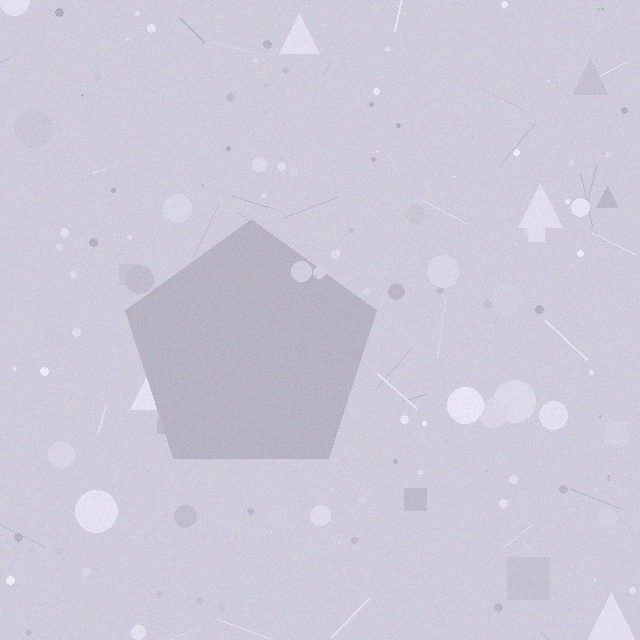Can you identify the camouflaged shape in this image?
The camouflaged shape is a pentagon.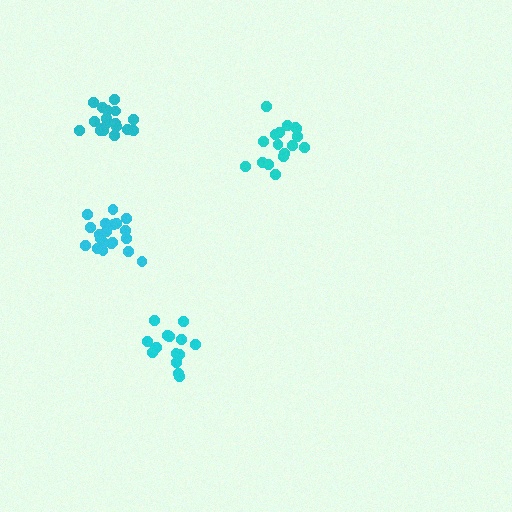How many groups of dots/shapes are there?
There are 4 groups.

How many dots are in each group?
Group 1: 20 dots, Group 2: 17 dots, Group 3: 18 dots, Group 4: 15 dots (70 total).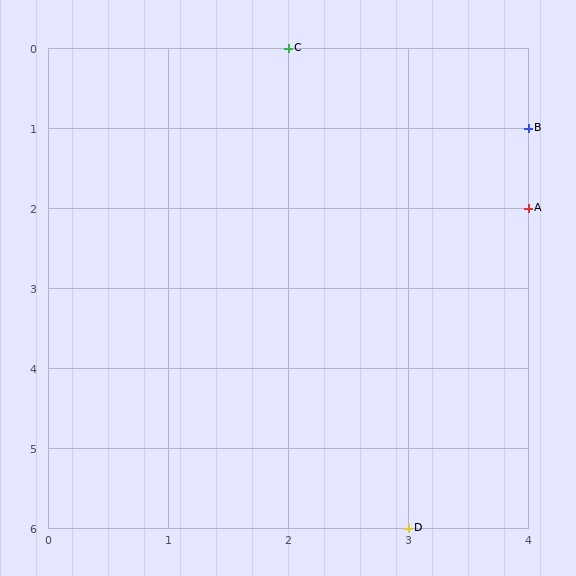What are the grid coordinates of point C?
Point C is at grid coordinates (2, 0).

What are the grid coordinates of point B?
Point B is at grid coordinates (4, 1).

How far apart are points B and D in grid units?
Points B and D are 1 column and 5 rows apart (about 5.1 grid units diagonally).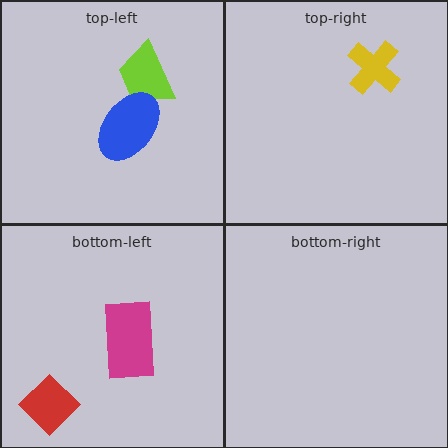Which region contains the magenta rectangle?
The bottom-left region.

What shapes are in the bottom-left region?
The red diamond, the magenta rectangle.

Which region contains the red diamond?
The bottom-left region.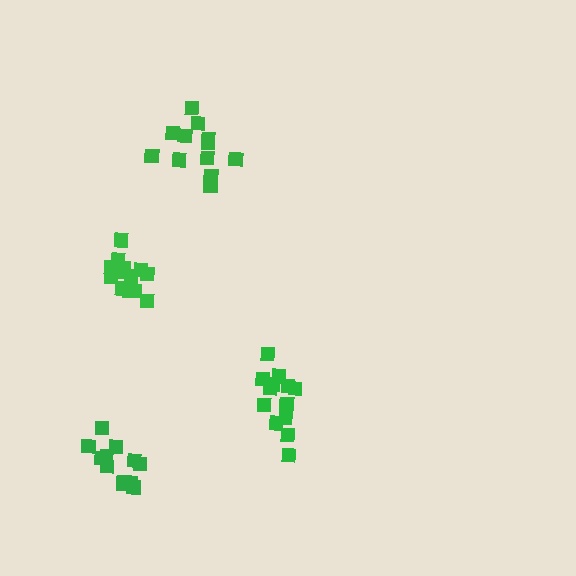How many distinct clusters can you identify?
There are 4 distinct clusters.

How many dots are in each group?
Group 1: 14 dots, Group 2: 13 dots, Group 3: 12 dots, Group 4: 12 dots (51 total).